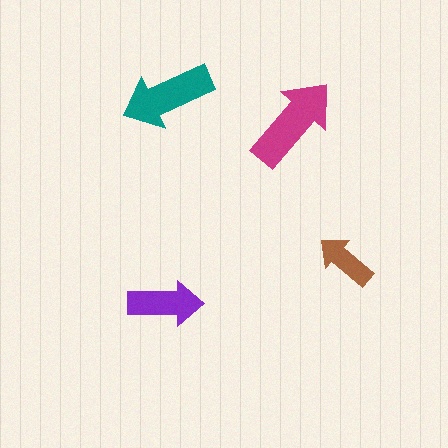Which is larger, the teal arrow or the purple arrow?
The teal one.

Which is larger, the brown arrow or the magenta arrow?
The magenta one.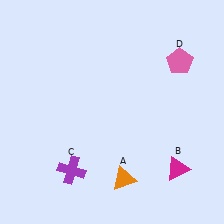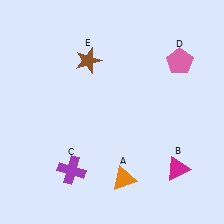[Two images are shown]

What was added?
A brown star (E) was added in Image 2.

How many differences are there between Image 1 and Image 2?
There is 1 difference between the two images.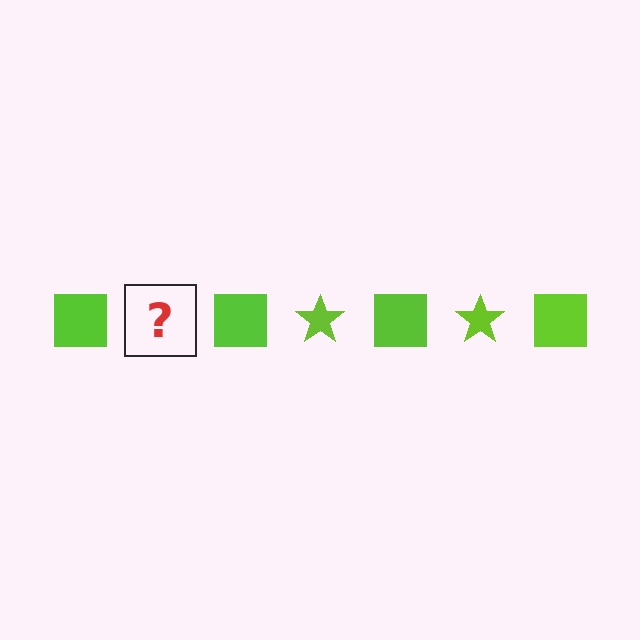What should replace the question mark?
The question mark should be replaced with a lime star.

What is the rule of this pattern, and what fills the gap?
The rule is that the pattern cycles through square, star shapes in lime. The gap should be filled with a lime star.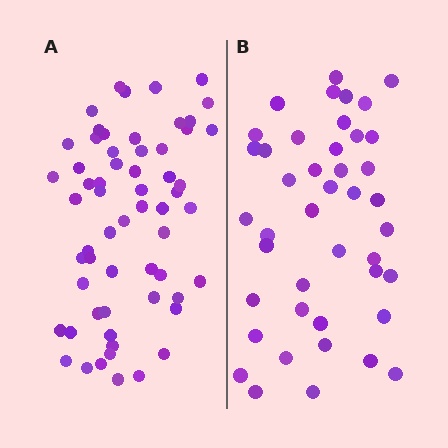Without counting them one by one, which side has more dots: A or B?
Region A (the left region) has more dots.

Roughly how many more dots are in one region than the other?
Region A has approximately 15 more dots than region B.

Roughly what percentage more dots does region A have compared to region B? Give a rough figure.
About 40% more.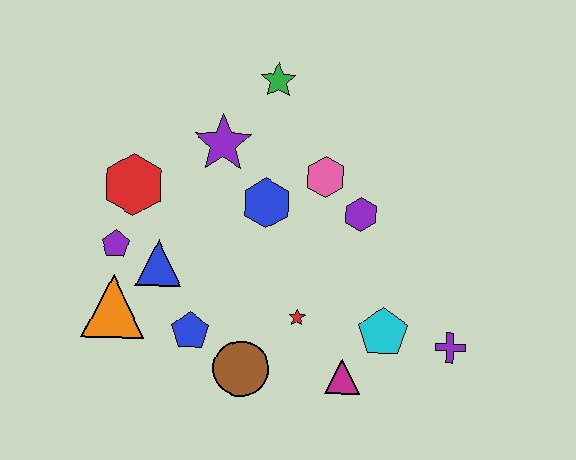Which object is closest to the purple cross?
The cyan pentagon is closest to the purple cross.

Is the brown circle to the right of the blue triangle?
Yes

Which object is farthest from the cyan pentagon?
The red hexagon is farthest from the cyan pentagon.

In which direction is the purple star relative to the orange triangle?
The purple star is above the orange triangle.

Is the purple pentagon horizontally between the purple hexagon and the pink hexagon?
No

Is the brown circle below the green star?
Yes